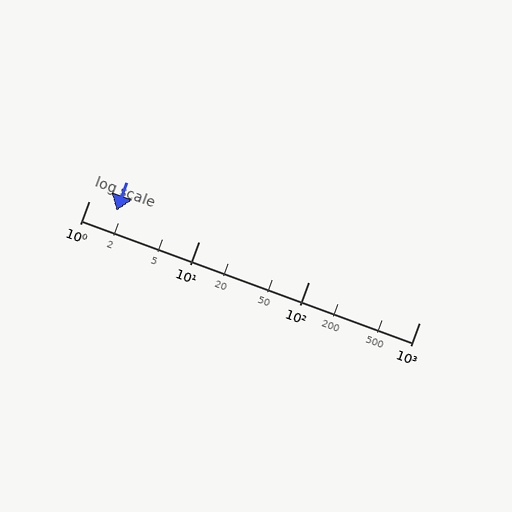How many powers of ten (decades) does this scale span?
The scale spans 3 decades, from 1 to 1000.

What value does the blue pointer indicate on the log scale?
The pointer indicates approximately 1.8.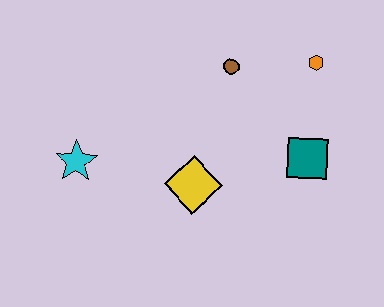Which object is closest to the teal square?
The orange hexagon is closest to the teal square.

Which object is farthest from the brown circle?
The cyan star is farthest from the brown circle.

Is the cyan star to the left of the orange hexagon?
Yes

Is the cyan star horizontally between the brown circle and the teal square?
No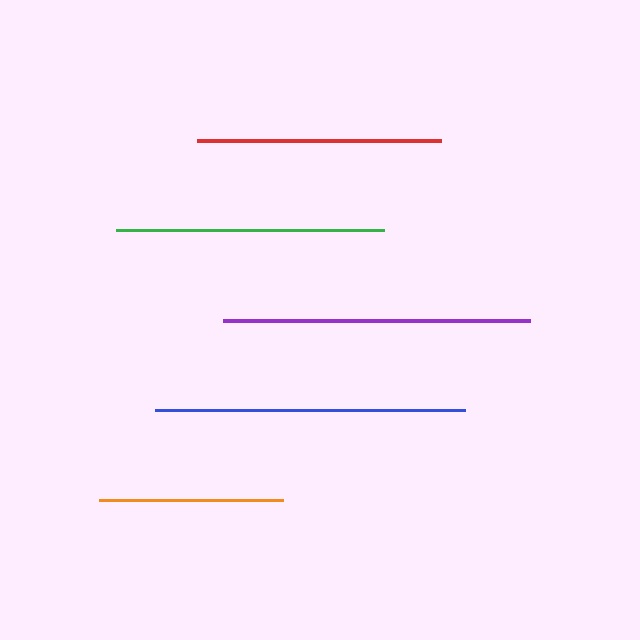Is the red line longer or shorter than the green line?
The green line is longer than the red line.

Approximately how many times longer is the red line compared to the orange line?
The red line is approximately 1.3 times the length of the orange line.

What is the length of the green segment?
The green segment is approximately 267 pixels long.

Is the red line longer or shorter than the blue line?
The blue line is longer than the red line.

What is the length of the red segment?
The red segment is approximately 244 pixels long.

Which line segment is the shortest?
The orange line is the shortest at approximately 184 pixels.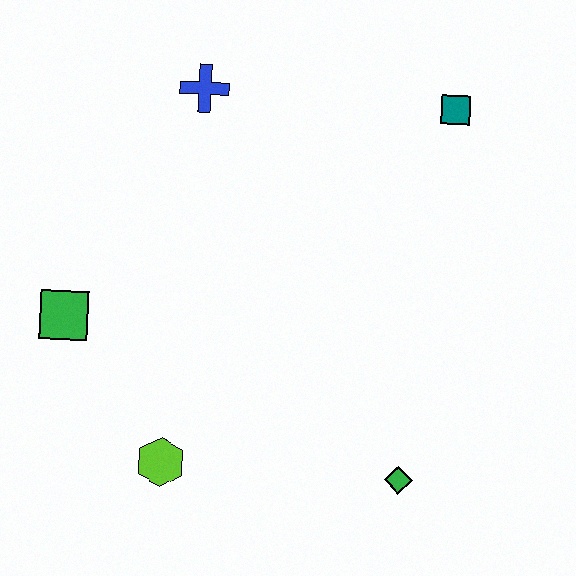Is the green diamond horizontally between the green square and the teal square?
Yes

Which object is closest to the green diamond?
The lime hexagon is closest to the green diamond.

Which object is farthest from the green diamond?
The blue cross is farthest from the green diamond.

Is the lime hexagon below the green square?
Yes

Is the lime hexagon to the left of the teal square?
Yes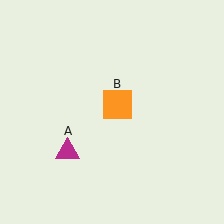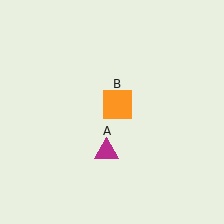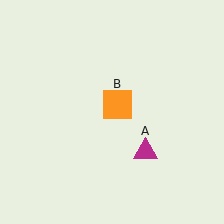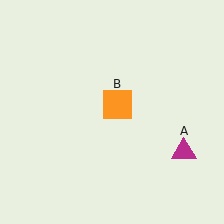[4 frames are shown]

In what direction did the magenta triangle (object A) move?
The magenta triangle (object A) moved right.